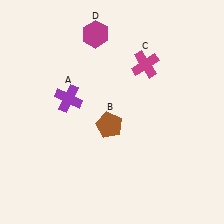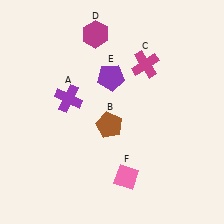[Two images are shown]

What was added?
A purple pentagon (E), a pink diamond (F) were added in Image 2.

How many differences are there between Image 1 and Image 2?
There are 2 differences between the two images.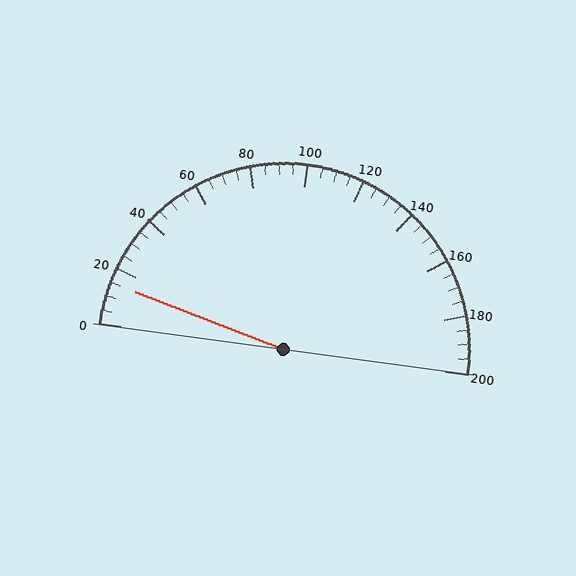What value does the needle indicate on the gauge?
The needle indicates approximately 15.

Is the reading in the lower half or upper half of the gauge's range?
The reading is in the lower half of the range (0 to 200).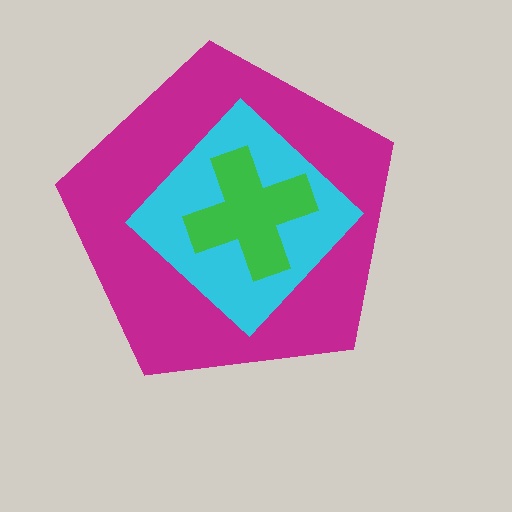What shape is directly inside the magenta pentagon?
The cyan diamond.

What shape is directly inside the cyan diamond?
The green cross.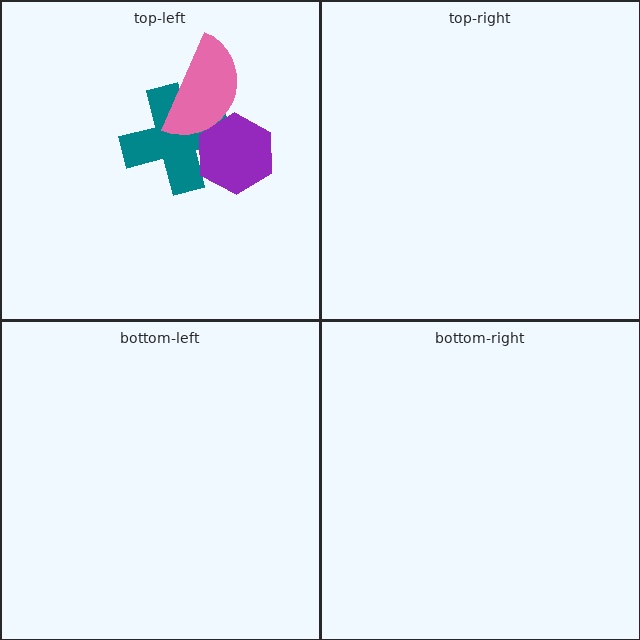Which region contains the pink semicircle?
The top-left region.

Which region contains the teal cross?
The top-left region.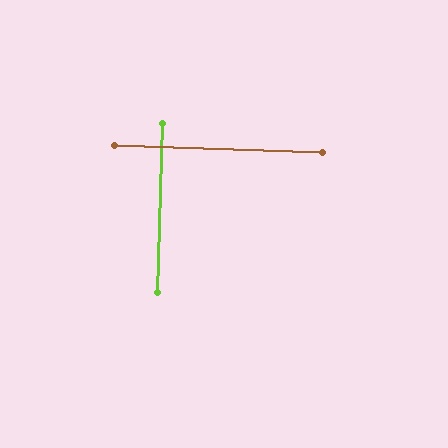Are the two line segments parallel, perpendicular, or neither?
Perpendicular — they meet at approximately 90°.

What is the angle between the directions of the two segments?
Approximately 90 degrees.